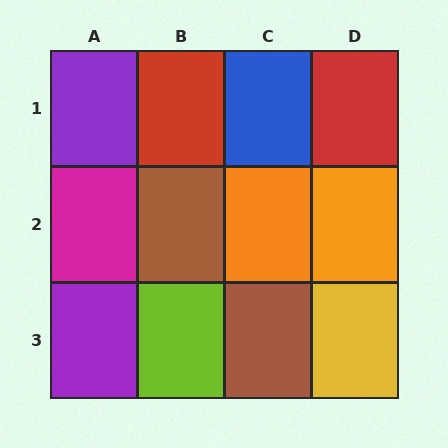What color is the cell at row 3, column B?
Lime.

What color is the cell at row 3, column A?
Purple.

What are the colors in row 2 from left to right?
Magenta, brown, orange, orange.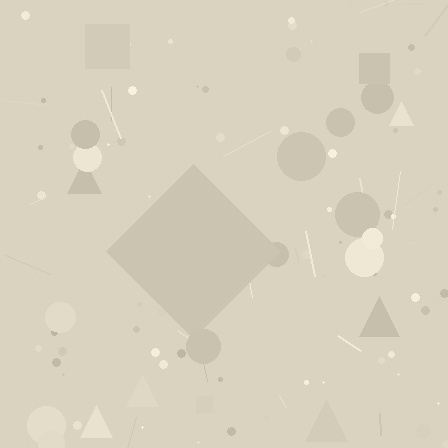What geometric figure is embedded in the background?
A diamond is embedded in the background.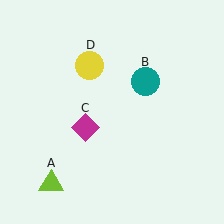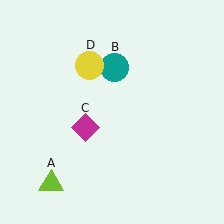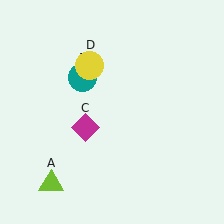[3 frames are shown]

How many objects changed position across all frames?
1 object changed position: teal circle (object B).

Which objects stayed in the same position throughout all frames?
Lime triangle (object A) and magenta diamond (object C) and yellow circle (object D) remained stationary.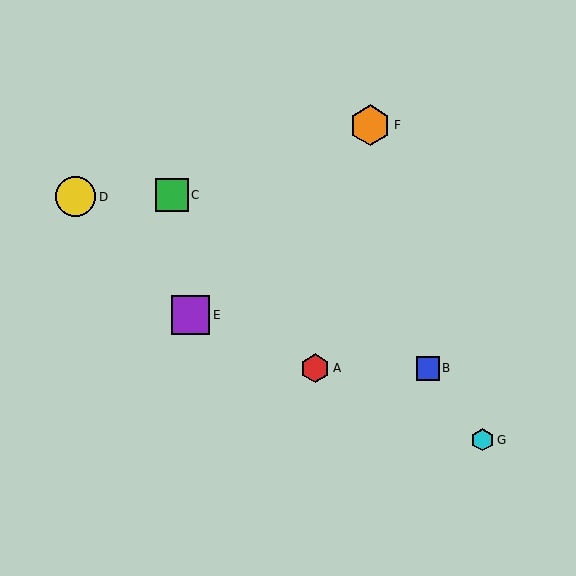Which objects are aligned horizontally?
Objects A, B are aligned horizontally.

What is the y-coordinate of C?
Object C is at y≈195.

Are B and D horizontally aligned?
No, B is at y≈368 and D is at y≈197.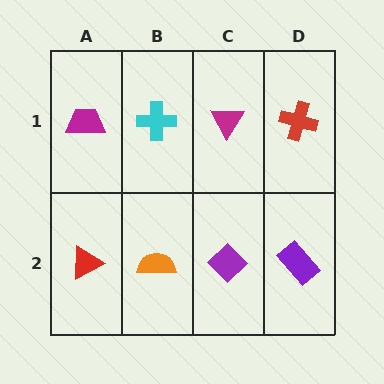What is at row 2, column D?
A purple rectangle.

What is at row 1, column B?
A cyan cross.